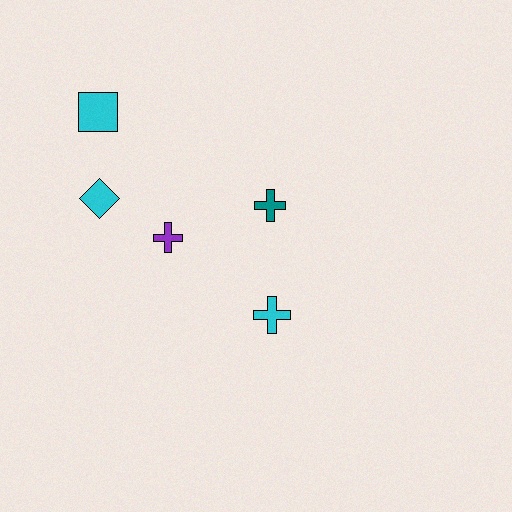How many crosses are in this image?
There are 3 crosses.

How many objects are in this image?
There are 5 objects.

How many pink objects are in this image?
There are no pink objects.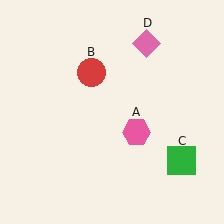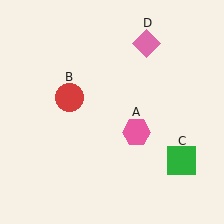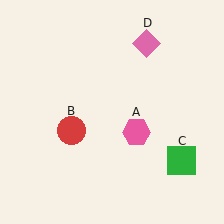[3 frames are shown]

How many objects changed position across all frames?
1 object changed position: red circle (object B).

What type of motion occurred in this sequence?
The red circle (object B) rotated counterclockwise around the center of the scene.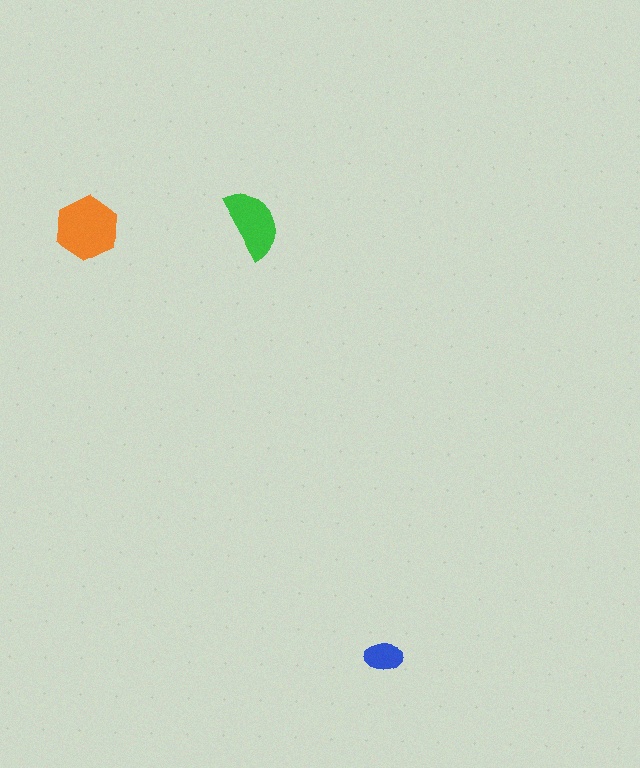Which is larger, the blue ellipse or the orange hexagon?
The orange hexagon.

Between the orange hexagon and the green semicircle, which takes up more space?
The orange hexagon.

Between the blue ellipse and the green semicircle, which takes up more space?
The green semicircle.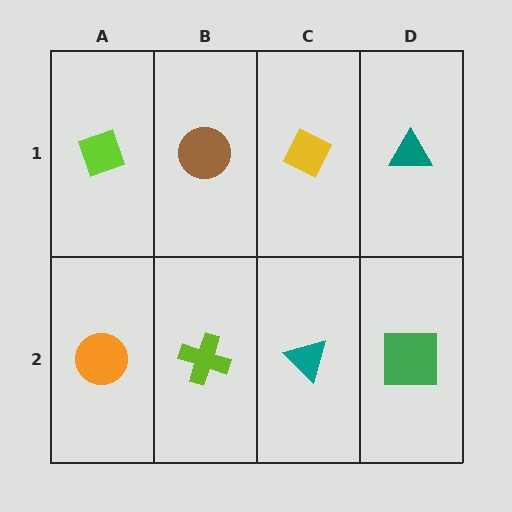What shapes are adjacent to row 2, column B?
A brown circle (row 1, column B), an orange circle (row 2, column A), a teal triangle (row 2, column C).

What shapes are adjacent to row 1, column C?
A teal triangle (row 2, column C), a brown circle (row 1, column B), a teal triangle (row 1, column D).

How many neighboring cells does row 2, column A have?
2.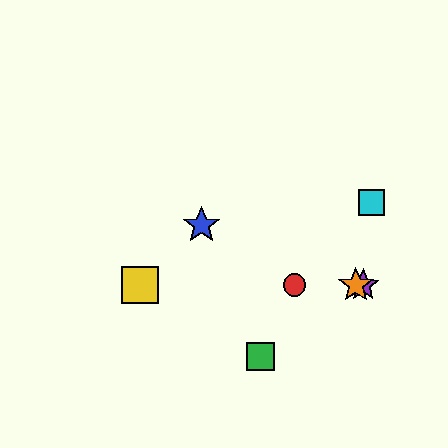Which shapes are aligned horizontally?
The red circle, the yellow square, the purple star, the orange star are aligned horizontally.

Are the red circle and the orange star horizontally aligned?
Yes, both are at y≈285.